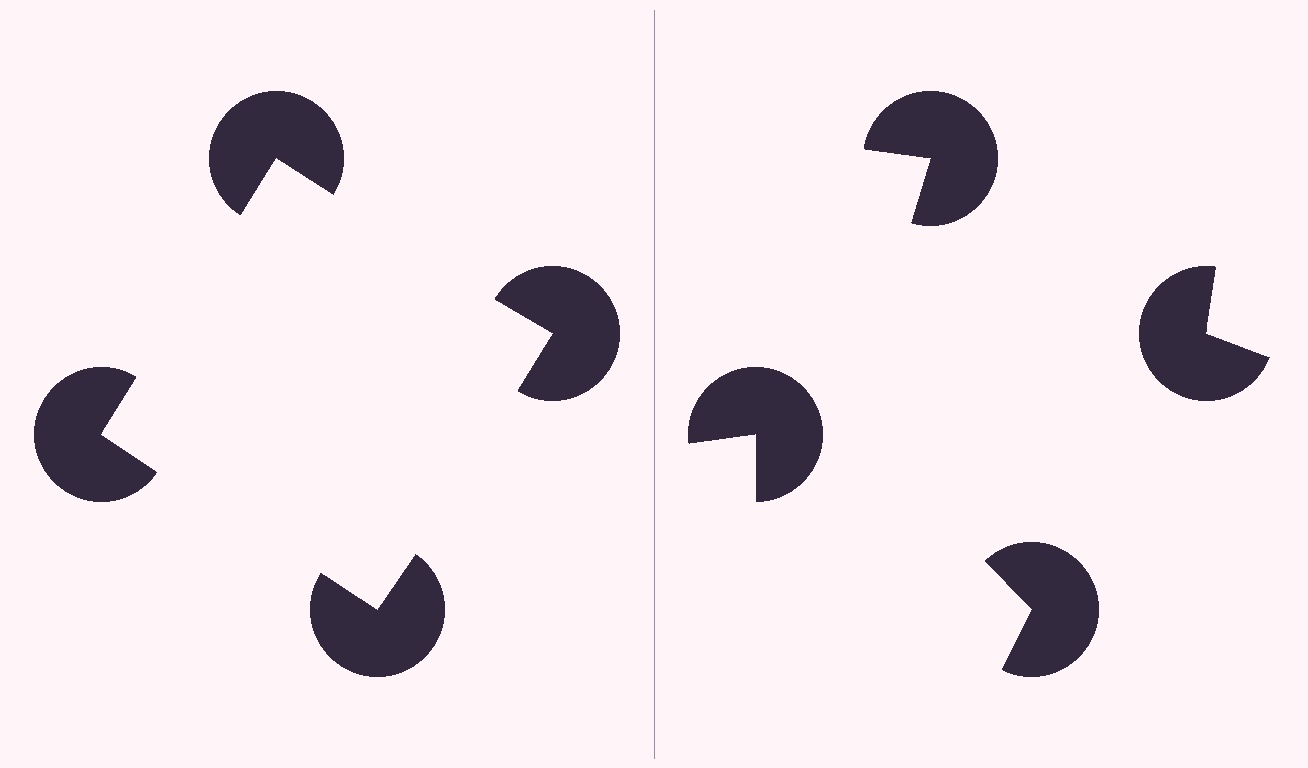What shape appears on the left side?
An illusory square.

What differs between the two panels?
The pac-man discs are positioned identically on both sides; only the wedge orientations differ. On the left they align to a square; on the right they are misaligned.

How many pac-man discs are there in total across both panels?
8 — 4 on each side.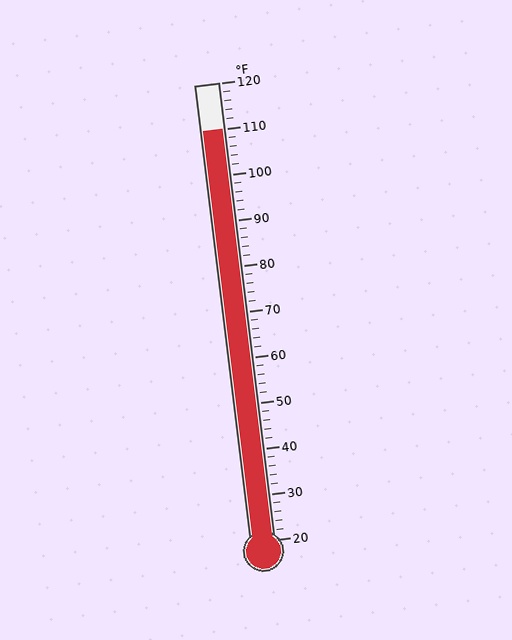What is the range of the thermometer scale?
The thermometer scale ranges from 20°F to 120°F.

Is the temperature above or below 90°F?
The temperature is above 90°F.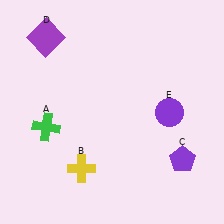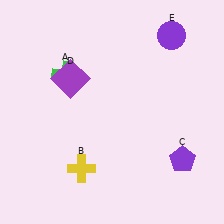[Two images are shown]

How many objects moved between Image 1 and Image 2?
3 objects moved between the two images.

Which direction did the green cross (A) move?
The green cross (A) moved up.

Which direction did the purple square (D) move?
The purple square (D) moved down.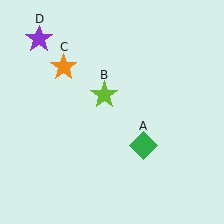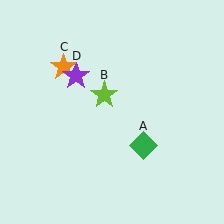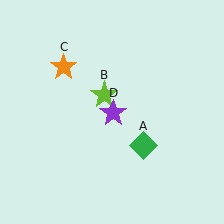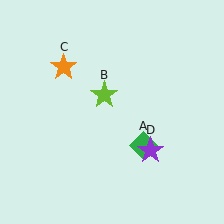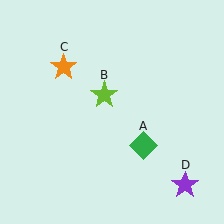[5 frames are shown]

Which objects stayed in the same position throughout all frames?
Green diamond (object A) and lime star (object B) and orange star (object C) remained stationary.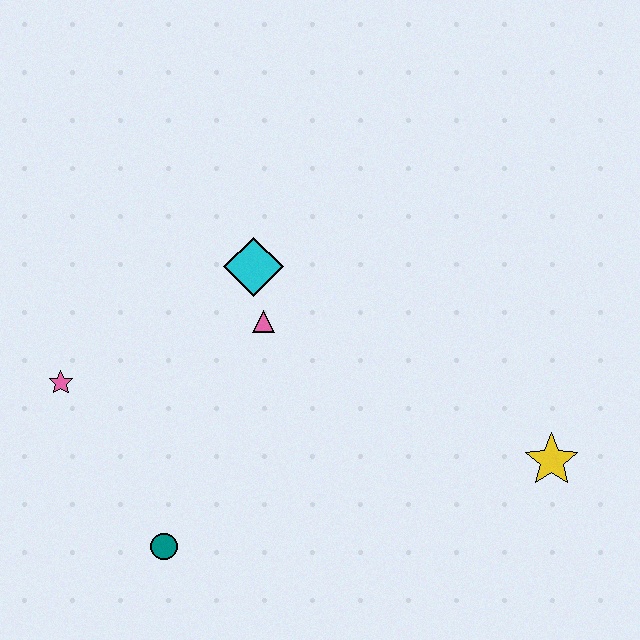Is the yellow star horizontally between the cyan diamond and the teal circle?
No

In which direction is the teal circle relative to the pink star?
The teal circle is below the pink star.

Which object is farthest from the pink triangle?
The yellow star is farthest from the pink triangle.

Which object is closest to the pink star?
The teal circle is closest to the pink star.